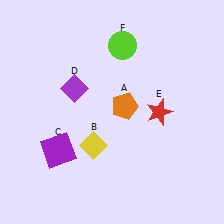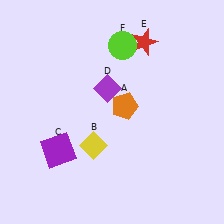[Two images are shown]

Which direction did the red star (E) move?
The red star (E) moved up.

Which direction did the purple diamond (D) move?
The purple diamond (D) moved right.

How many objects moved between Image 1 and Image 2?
2 objects moved between the two images.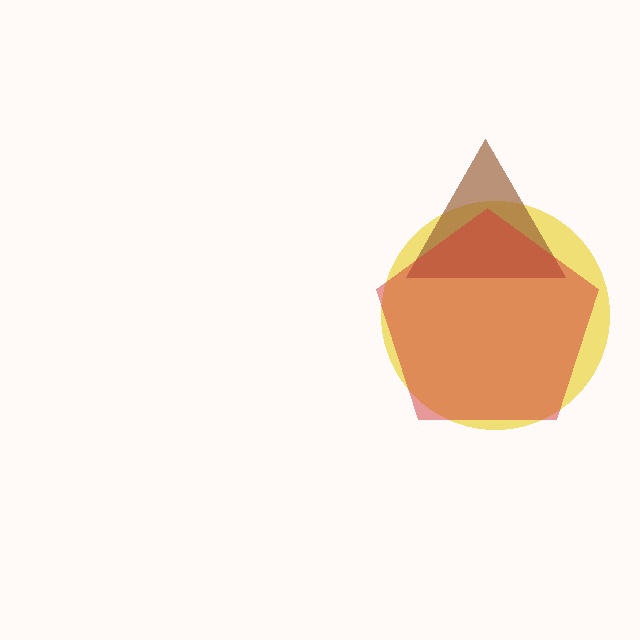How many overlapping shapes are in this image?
There are 3 overlapping shapes in the image.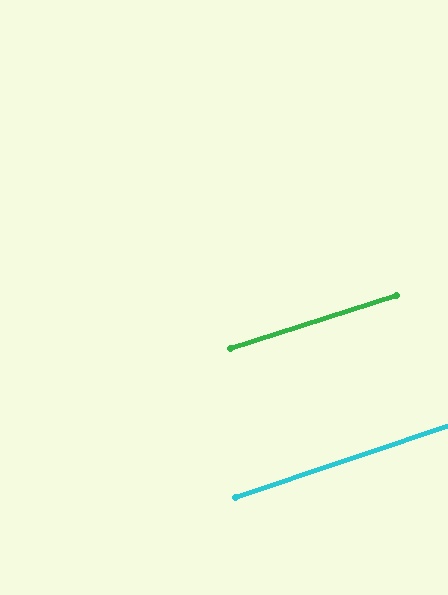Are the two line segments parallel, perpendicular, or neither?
Parallel — their directions differ by only 1.0°.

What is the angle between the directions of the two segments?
Approximately 1 degree.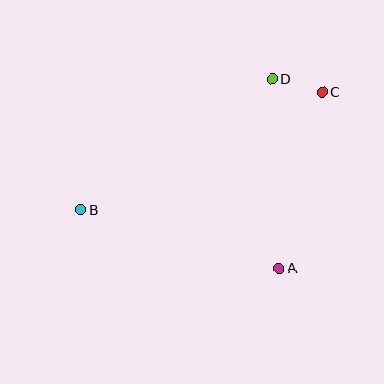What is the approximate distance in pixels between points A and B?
The distance between A and B is approximately 206 pixels.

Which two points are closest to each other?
Points C and D are closest to each other.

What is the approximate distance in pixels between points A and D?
The distance between A and D is approximately 190 pixels.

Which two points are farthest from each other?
Points B and C are farthest from each other.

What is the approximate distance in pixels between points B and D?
The distance between B and D is approximately 231 pixels.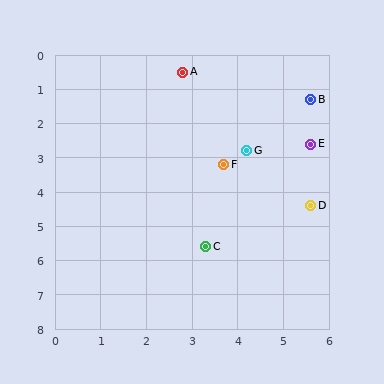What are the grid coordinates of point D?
Point D is at approximately (5.6, 4.4).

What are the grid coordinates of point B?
Point B is at approximately (5.6, 1.3).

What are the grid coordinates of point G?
Point G is at approximately (4.2, 2.8).